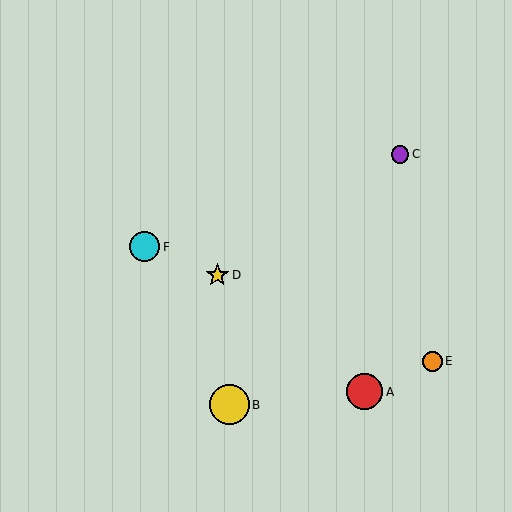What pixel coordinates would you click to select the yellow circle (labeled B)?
Click at (229, 405) to select the yellow circle B.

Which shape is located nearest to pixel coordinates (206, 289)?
The yellow star (labeled D) at (217, 275) is nearest to that location.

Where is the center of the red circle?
The center of the red circle is at (365, 392).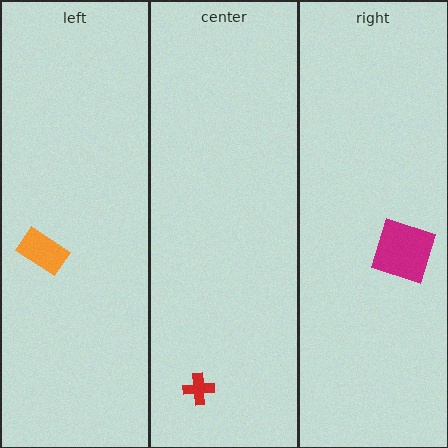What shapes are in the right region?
The magenta square.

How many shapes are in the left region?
1.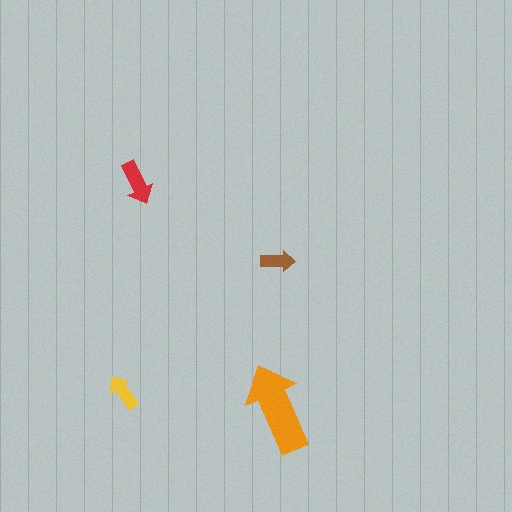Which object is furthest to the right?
The brown arrow is rightmost.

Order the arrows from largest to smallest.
the orange one, the red one, the yellow one, the brown one.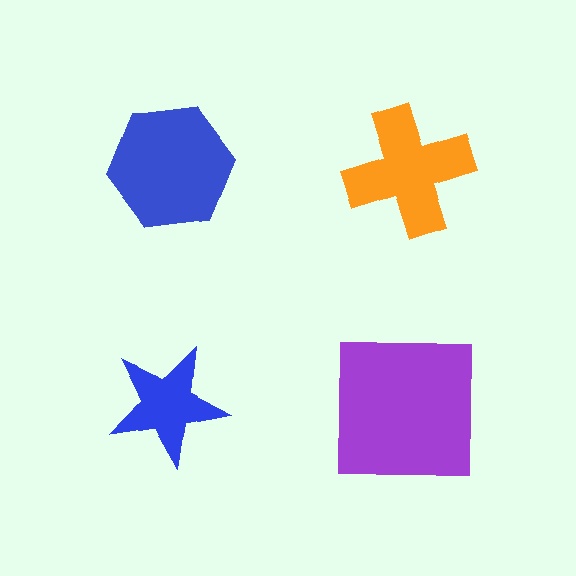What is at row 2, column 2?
A purple square.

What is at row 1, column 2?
An orange cross.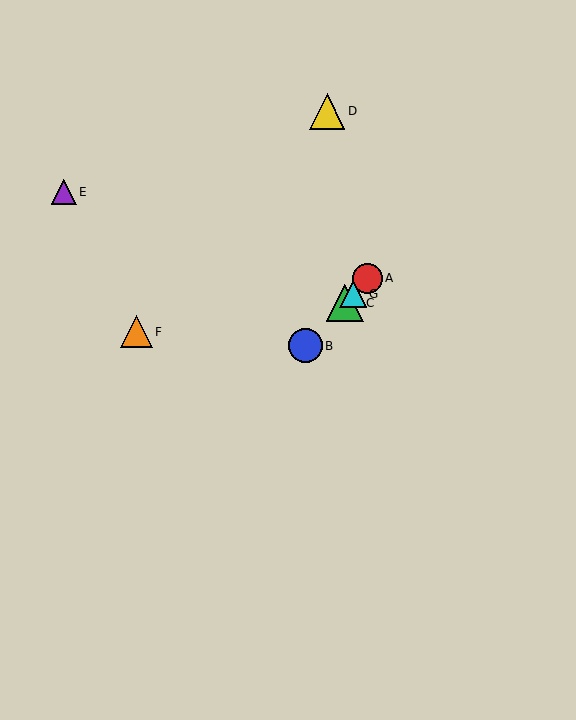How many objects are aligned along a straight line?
4 objects (A, B, C, G) are aligned along a straight line.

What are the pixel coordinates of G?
Object G is at (353, 294).